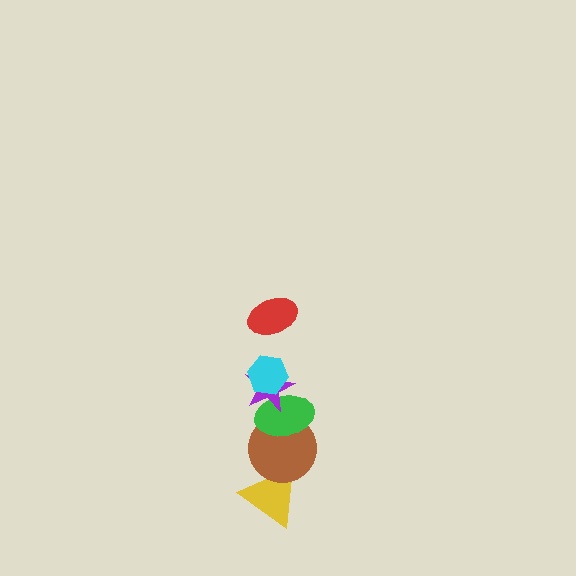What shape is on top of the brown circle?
The green ellipse is on top of the brown circle.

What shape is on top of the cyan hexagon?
The red ellipse is on top of the cyan hexagon.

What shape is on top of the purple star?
The cyan hexagon is on top of the purple star.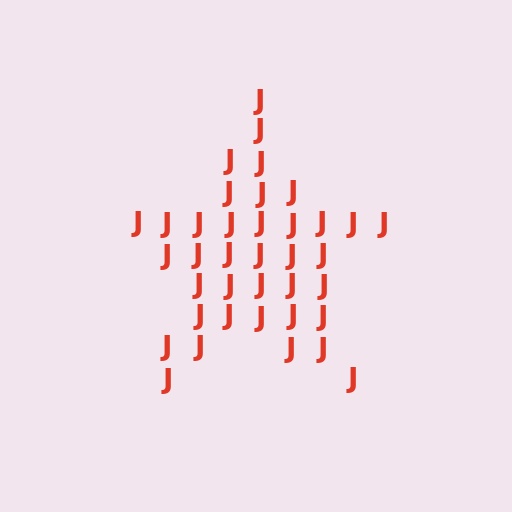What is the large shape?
The large shape is a star.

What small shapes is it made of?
It is made of small letter J's.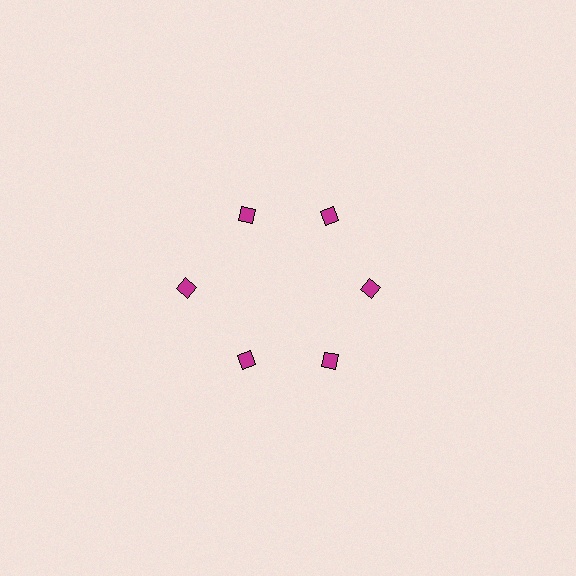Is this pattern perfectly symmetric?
No. The 6 magenta diamonds are arranged in a ring, but one element near the 9 o'clock position is pushed outward from the center, breaking the 6-fold rotational symmetry.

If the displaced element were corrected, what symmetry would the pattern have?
It would have 6-fold rotational symmetry — the pattern would map onto itself every 60 degrees.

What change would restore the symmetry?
The symmetry would be restored by moving it inward, back onto the ring so that all 6 diamonds sit at equal angles and equal distance from the center.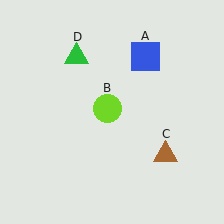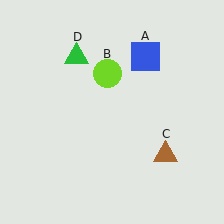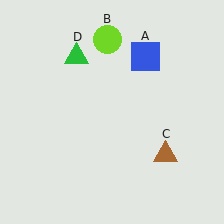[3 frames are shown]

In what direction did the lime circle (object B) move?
The lime circle (object B) moved up.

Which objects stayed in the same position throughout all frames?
Blue square (object A) and brown triangle (object C) and green triangle (object D) remained stationary.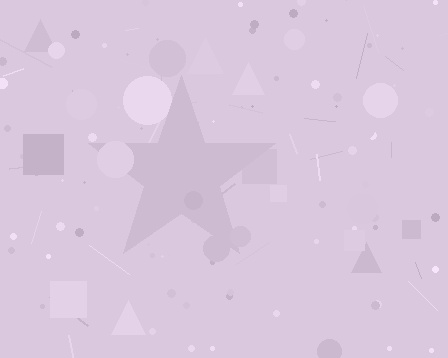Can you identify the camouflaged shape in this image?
The camouflaged shape is a star.